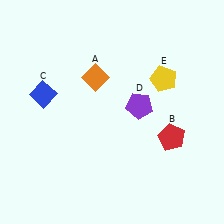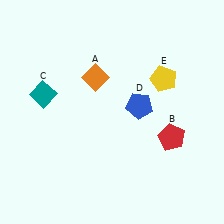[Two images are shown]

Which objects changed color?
C changed from blue to teal. D changed from purple to blue.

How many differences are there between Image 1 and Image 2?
There are 2 differences between the two images.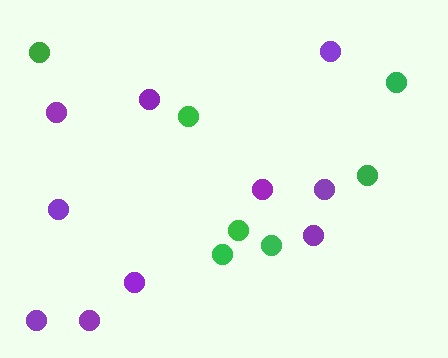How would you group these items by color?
There are 2 groups: one group of purple circles (10) and one group of green circles (7).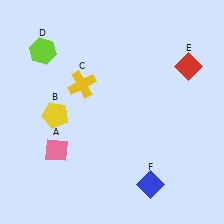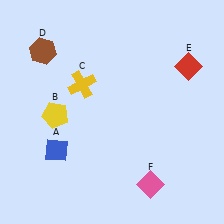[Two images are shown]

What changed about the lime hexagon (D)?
In Image 1, D is lime. In Image 2, it changed to brown.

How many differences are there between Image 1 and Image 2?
There are 3 differences between the two images.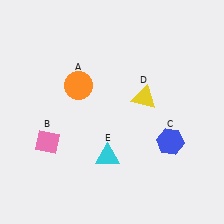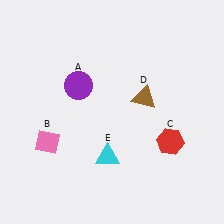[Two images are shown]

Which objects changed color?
A changed from orange to purple. C changed from blue to red. D changed from yellow to brown.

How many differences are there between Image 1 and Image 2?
There are 3 differences between the two images.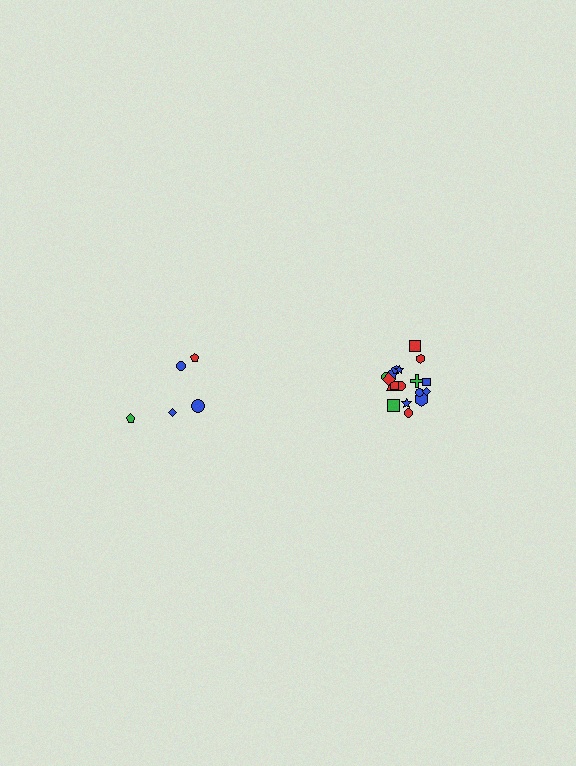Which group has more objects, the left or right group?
The right group.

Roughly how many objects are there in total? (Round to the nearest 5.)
Roughly 25 objects in total.